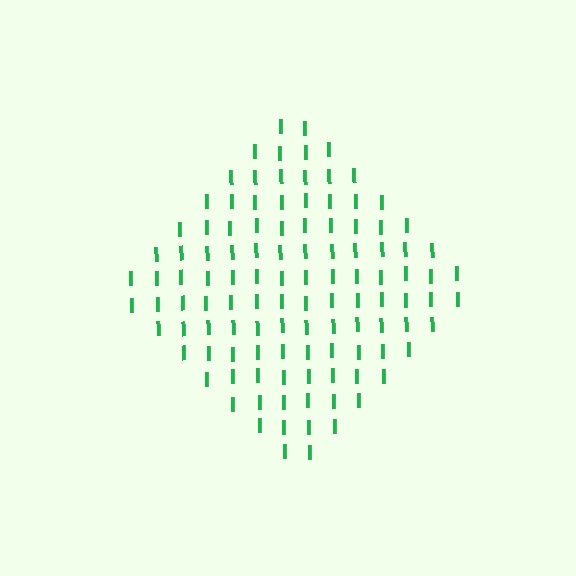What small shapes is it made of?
It is made of small letter I's.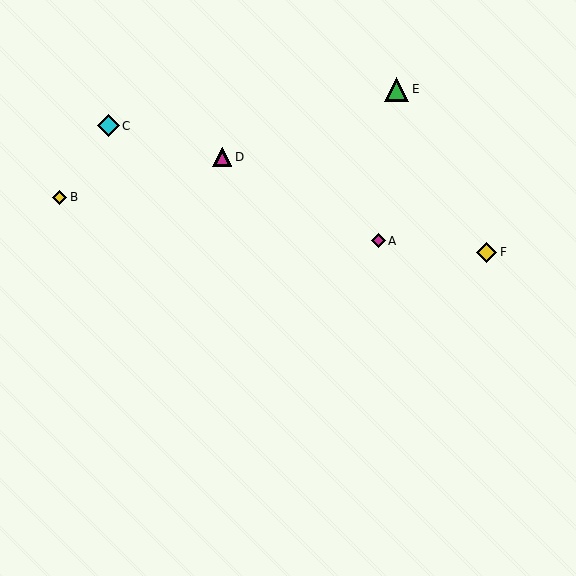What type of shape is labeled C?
Shape C is a cyan diamond.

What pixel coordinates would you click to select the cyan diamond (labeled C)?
Click at (108, 126) to select the cyan diamond C.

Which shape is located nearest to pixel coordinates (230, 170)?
The magenta triangle (labeled D) at (222, 157) is nearest to that location.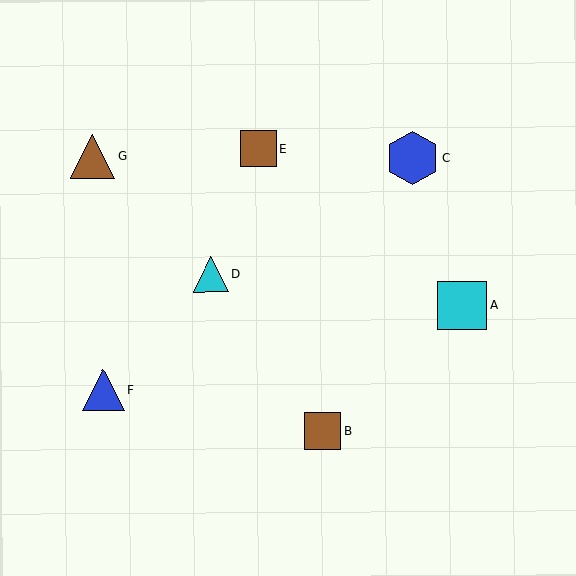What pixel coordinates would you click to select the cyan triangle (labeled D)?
Click at (211, 275) to select the cyan triangle D.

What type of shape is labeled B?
Shape B is a brown square.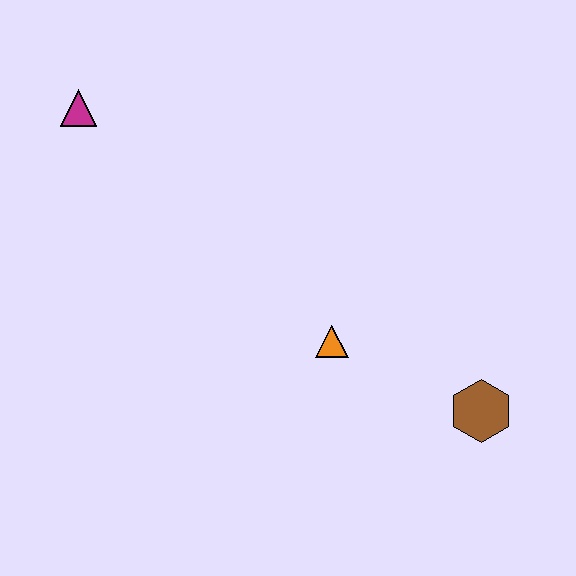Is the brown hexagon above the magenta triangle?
No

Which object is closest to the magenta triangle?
The orange triangle is closest to the magenta triangle.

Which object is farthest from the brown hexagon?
The magenta triangle is farthest from the brown hexagon.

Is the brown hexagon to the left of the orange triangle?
No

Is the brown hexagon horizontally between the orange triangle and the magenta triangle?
No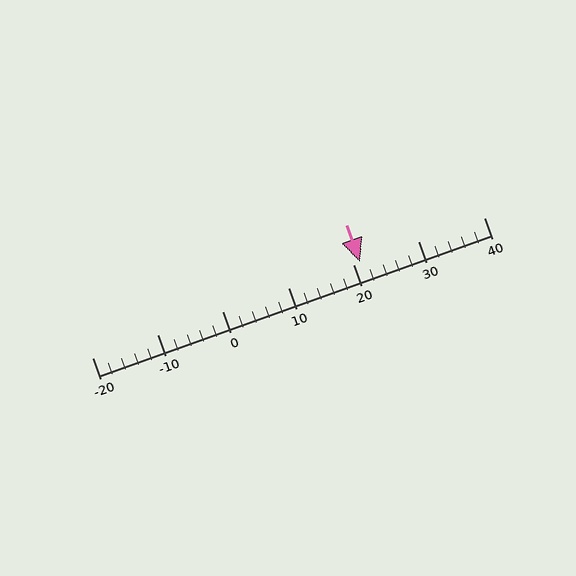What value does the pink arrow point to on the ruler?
The pink arrow points to approximately 21.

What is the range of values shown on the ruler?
The ruler shows values from -20 to 40.